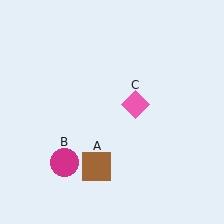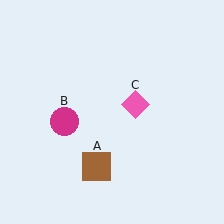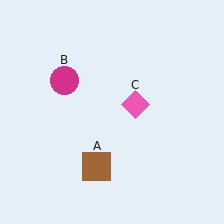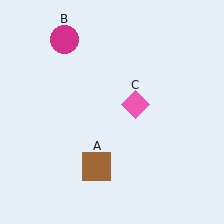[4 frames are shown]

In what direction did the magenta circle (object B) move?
The magenta circle (object B) moved up.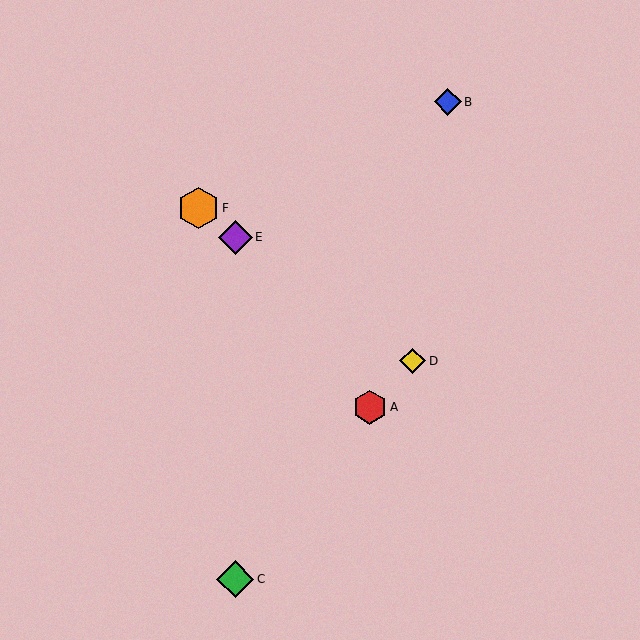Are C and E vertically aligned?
Yes, both are at x≈235.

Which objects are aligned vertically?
Objects C, E are aligned vertically.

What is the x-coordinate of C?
Object C is at x≈235.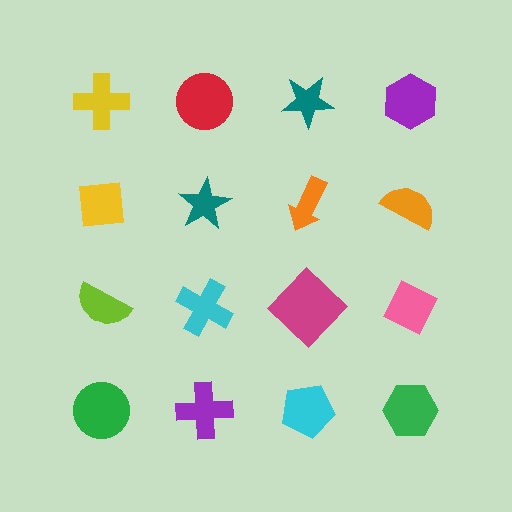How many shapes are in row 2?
4 shapes.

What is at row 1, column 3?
A teal star.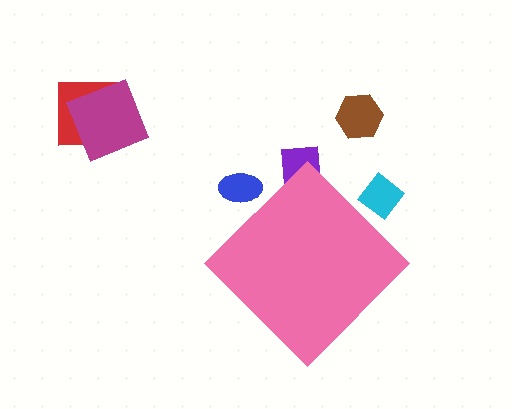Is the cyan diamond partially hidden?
Yes, the cyan diamond is partially hidden behind the pink diamond.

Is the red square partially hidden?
No, the red square is fully visible.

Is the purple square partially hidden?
Yes, the purple square is partially hidden behind the pink diamond.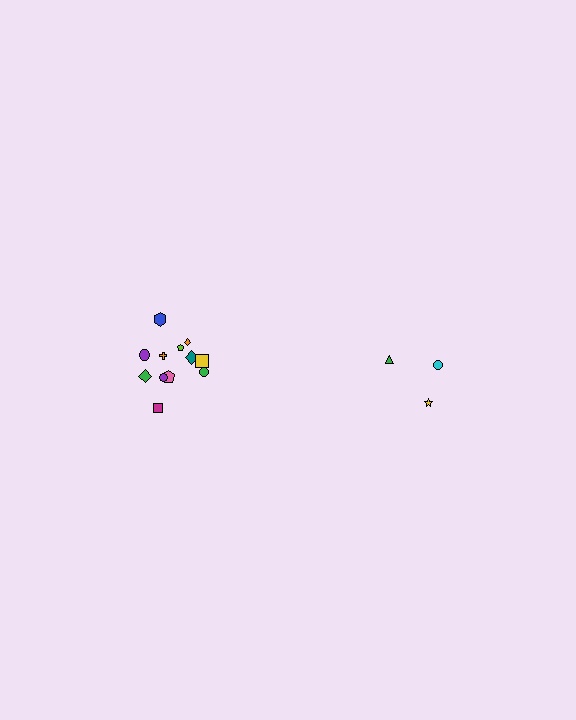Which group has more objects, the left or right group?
The left group.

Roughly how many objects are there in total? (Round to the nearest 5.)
Roughly 15 objects in total.